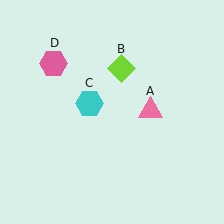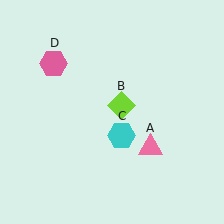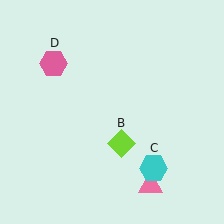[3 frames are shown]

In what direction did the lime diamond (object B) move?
The lime diamond (object B) moved down.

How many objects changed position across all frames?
3 objects changed position: pink triangle (object A), lime diamond (object B), cyan hexagon (object C).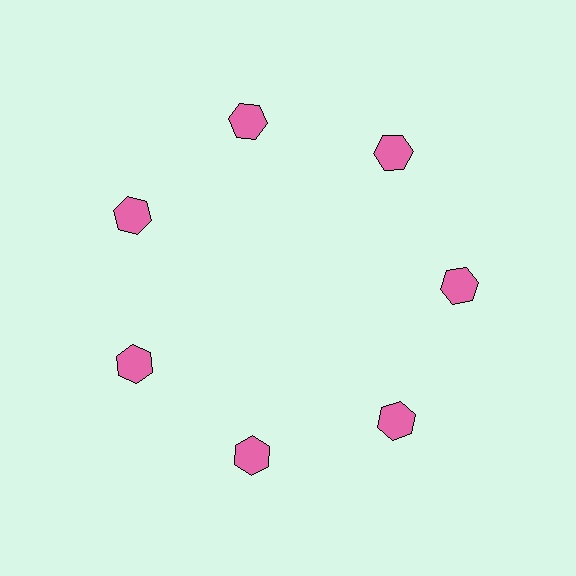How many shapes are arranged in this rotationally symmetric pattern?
There are 7 shapes, arranged in 7 groups of 1.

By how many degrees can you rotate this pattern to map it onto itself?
The pattern maps onto itself every 51 degrees of rotation.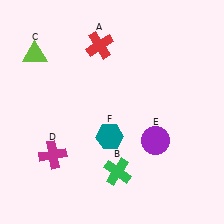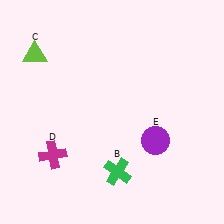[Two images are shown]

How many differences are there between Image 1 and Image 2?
There are 2 differences between the two images.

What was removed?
The teal hexagon (F), the red cross (A) were removed in Image 2.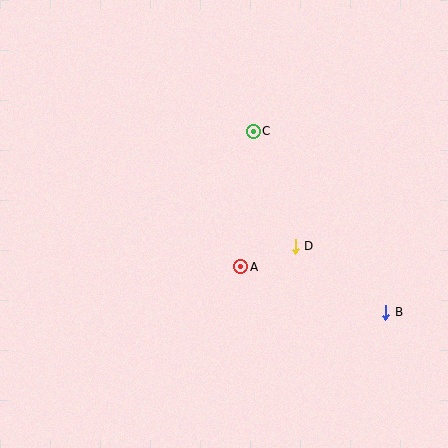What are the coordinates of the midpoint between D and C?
The midpoint between D and C is at (274, 189).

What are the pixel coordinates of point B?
Point B is at (386, 312).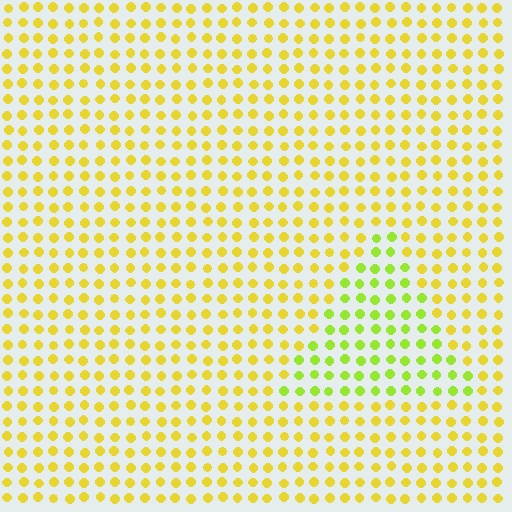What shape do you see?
I see a triangle.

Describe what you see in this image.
The image is filled with small yellow elements in a uniform arrangement. A triangle-shaped region is visible where the elements are tinted to a slightly different hue, forming a subtle color boundary.